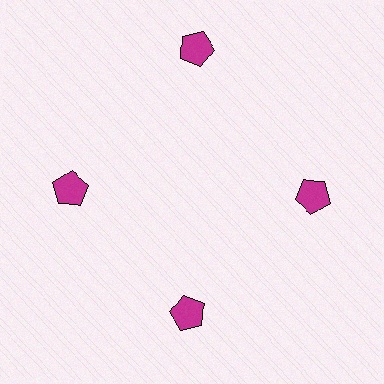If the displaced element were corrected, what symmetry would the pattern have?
It would have 4-fold rotational symmetry — the pattern would map onto itself every 90 degrees.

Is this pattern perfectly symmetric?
No. The 4 magenta pentagons are arranged in a ring, but one element near the 12 o'clock position is pushed outward from the center, breaking the 4-fold rotational symmetry.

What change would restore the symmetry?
The symmetry would be restored by moving it inward, back onto the ring so that all 4 pentagons sit at equal angles and equal distance from the center.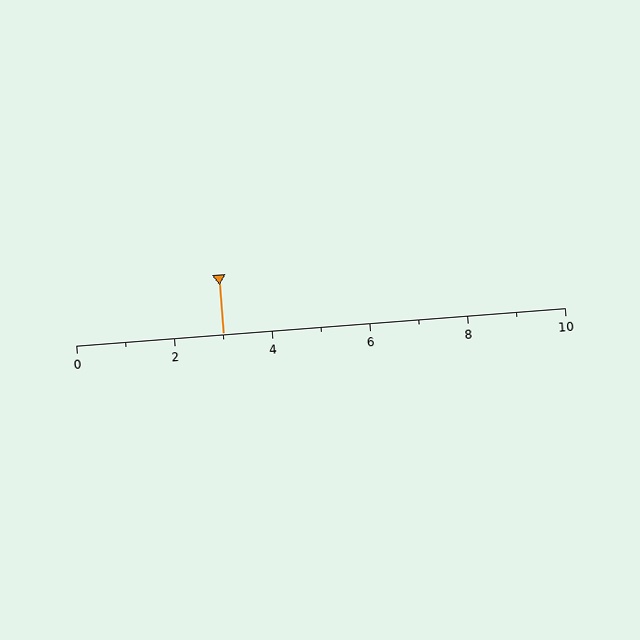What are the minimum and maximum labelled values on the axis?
The axis runs from 0 to 10.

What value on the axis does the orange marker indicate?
The marker indicates approximately 3.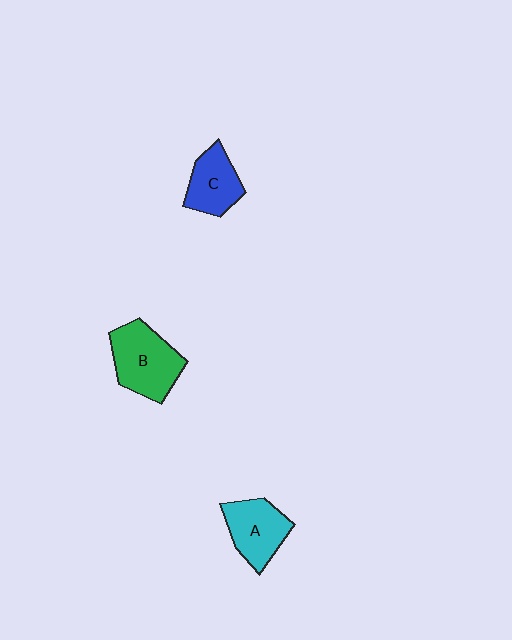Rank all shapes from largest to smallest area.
From largest to smallest: B (green), A (cyan), C (blue).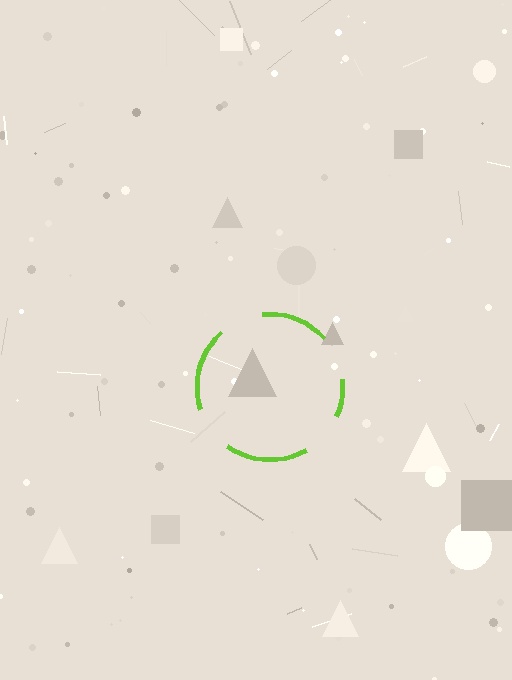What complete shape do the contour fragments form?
The contour fragments form a circle.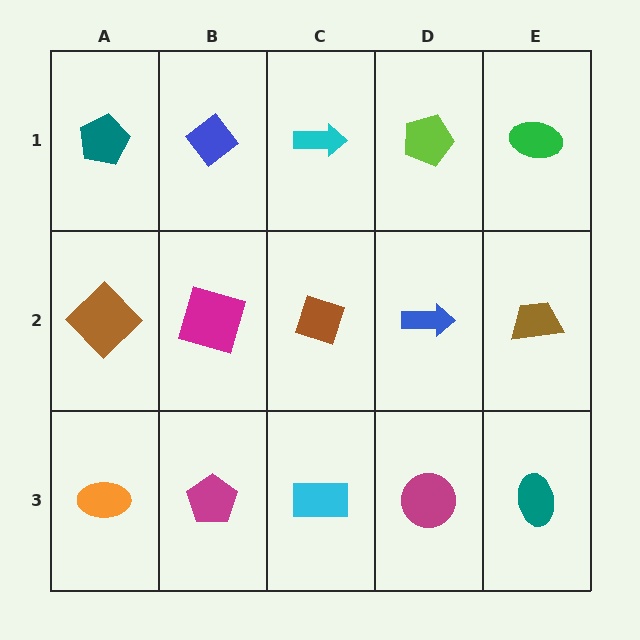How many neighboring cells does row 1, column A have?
2.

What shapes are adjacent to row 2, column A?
A teal pentagon (row 1, column A), an orange ellipse (row 3, column A), a magenta square (row 2, column B).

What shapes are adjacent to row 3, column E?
A brown trapezoid (row 2, column E), a magenta circle (row 3, column D).